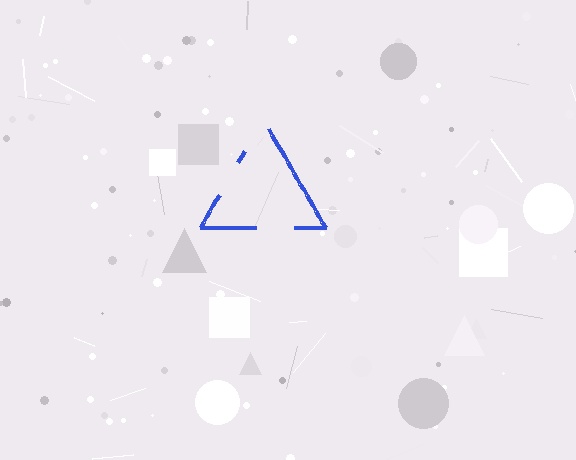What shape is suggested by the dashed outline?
The dashed outline suggests a triangle.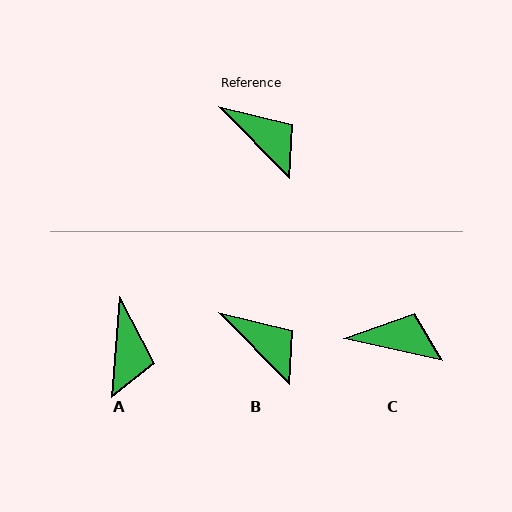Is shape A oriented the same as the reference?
No, it is off by about 49 degrees.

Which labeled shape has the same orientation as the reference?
B.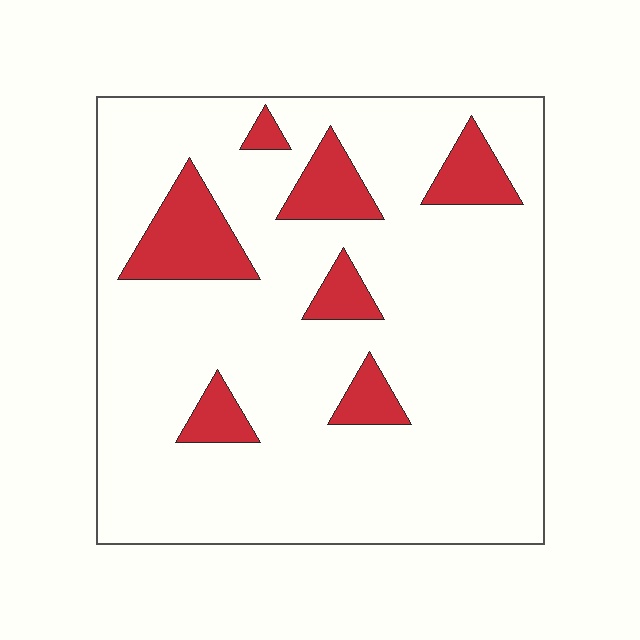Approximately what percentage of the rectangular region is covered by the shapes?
Approximately 15%.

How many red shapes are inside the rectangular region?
7.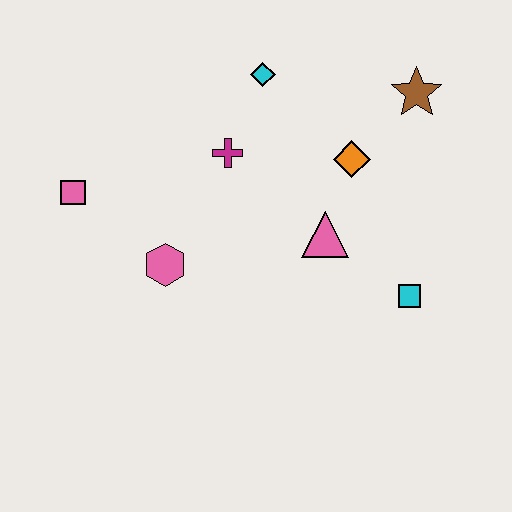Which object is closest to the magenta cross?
The cyan diamond is closest to the magenta cross.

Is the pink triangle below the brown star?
Yes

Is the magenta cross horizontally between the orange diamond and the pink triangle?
No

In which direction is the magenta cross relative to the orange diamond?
The magenta cross is to the left of the orange diamond.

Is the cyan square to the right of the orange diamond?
Yes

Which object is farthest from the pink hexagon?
The brown star is farthest from the pink hexagon.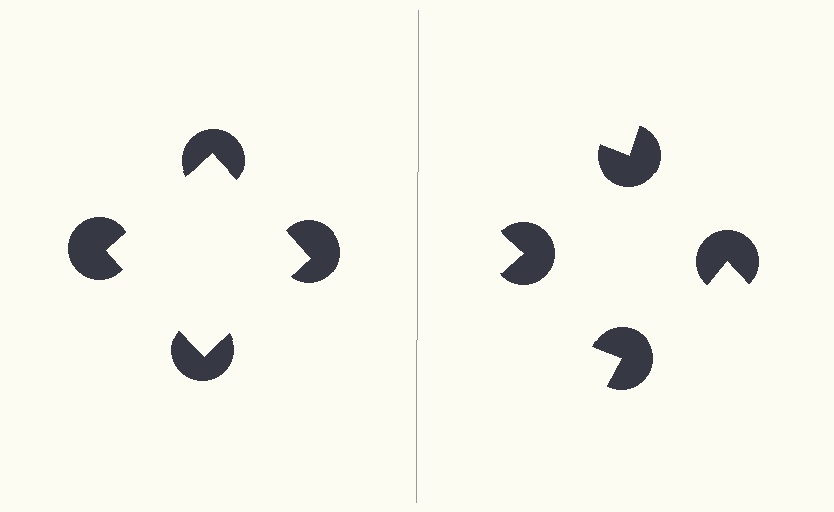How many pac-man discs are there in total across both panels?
8 — 4 on each side.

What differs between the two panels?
The pac-man discs are positioned identically on both sides; only the wedge orientations differ. On the left they align to a square; on the right they are misaligned.